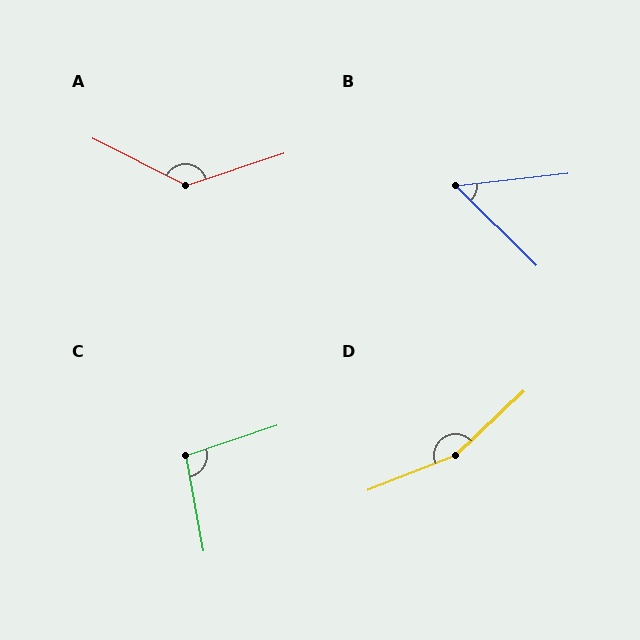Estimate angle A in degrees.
Approximately 135 degrees.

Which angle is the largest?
D, at approximately 158 degrees.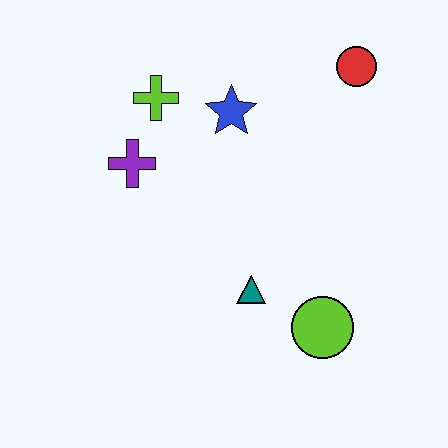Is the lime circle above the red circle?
No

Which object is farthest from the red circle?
The lime circle is farthest from the red circle.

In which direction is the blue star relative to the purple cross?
The blue star is to the right of the purple cross.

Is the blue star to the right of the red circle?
No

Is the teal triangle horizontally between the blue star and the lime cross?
No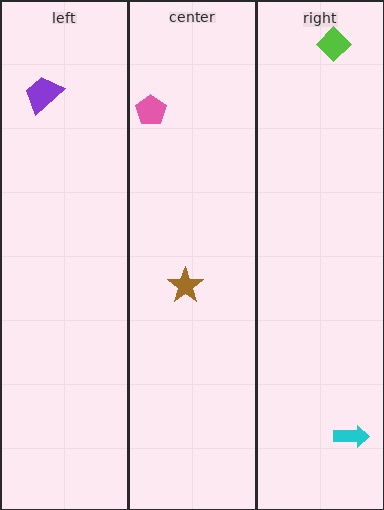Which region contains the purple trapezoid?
The left region.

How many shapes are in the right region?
2.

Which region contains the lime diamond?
The right region.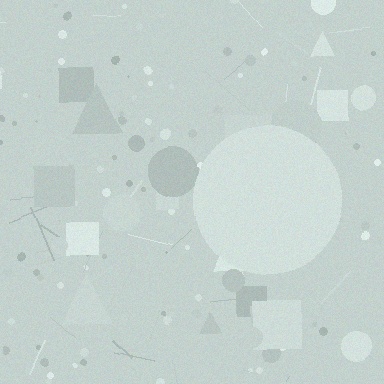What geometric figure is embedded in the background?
A circle is embedded in the background.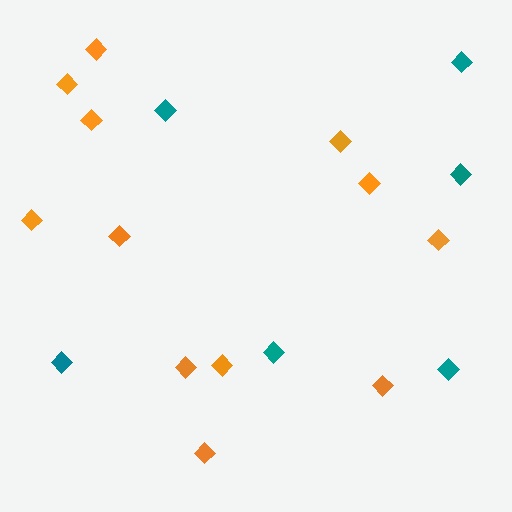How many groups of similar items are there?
There are 2 groups: one group of teal diamonds (6) and one group of orange diamonds (12).